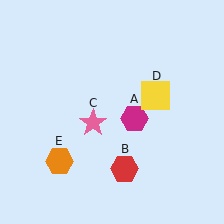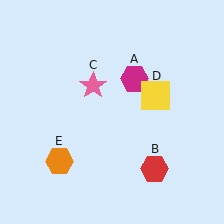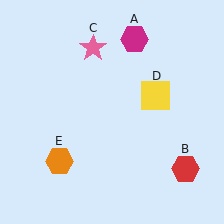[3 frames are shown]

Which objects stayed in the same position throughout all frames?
Yellow square (object D) and orange hexagon (object E) remained stationary.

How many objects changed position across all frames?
3 objects changed position: magenta hexagon (object A), red hexagon (object B), pink star (object C).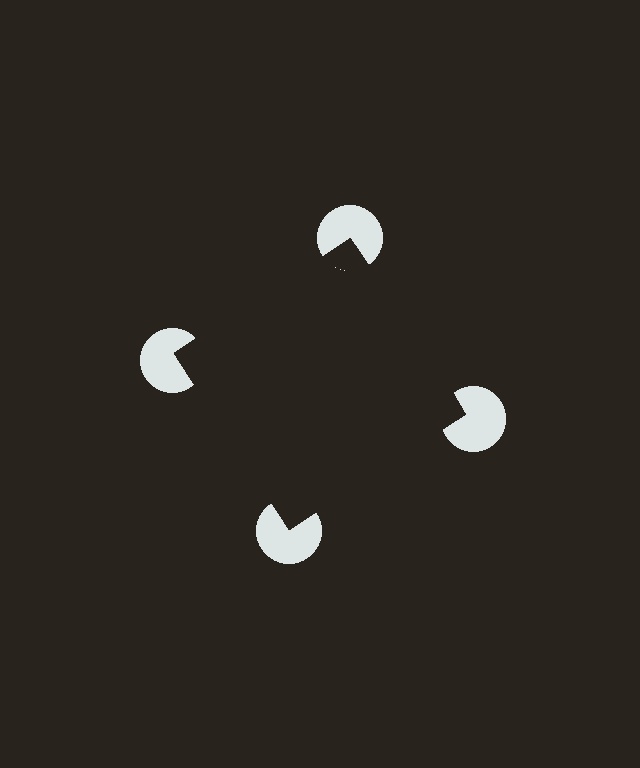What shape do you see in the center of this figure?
An illusory square — its edges are inferred from the aligned wedge cuts in the pac-man discs, not physically drawn.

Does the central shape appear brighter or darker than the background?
It typically appears slightly darker than the background, even though no actual brightness change is drawn.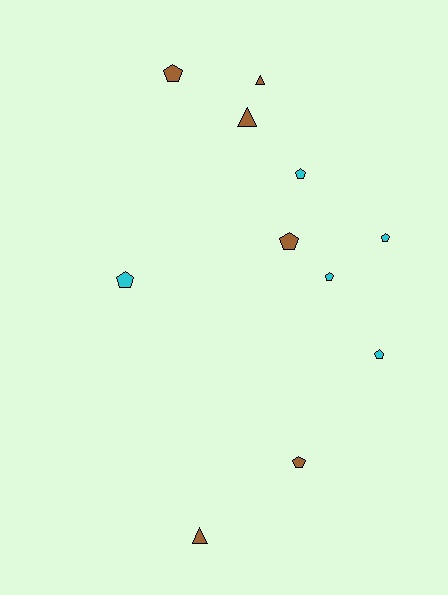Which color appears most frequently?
Brown, with 6 objects.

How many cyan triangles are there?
There are no cyan triangles.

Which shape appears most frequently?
Pentagon, with 8 objects.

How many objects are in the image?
There are 11 objects.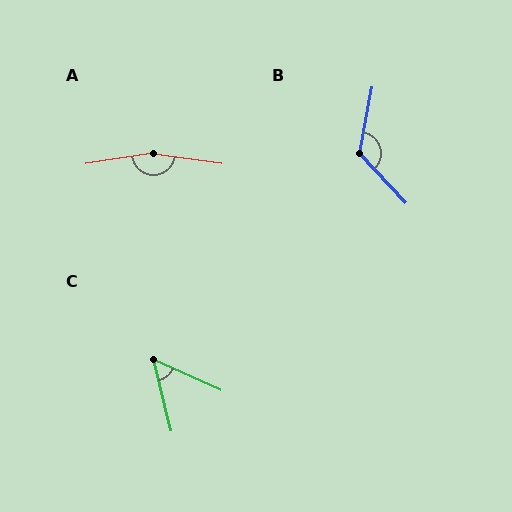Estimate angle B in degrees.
Approximately 126 degrees.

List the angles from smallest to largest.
C (52°), B (126°), A (164°).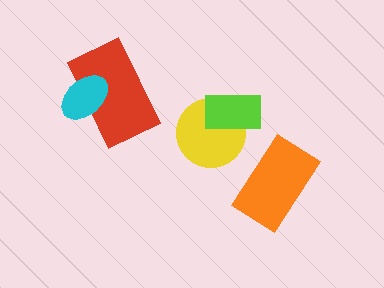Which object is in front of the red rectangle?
The cyan ellipse is in front of the red rectangle.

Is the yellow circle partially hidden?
Yes, it is partially covered by another shape.